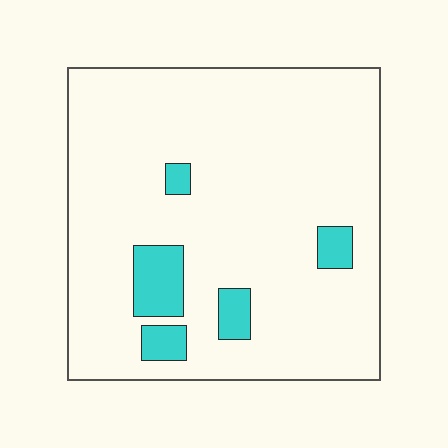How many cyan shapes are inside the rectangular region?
5.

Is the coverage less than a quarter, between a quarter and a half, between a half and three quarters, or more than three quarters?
Less than a quarter.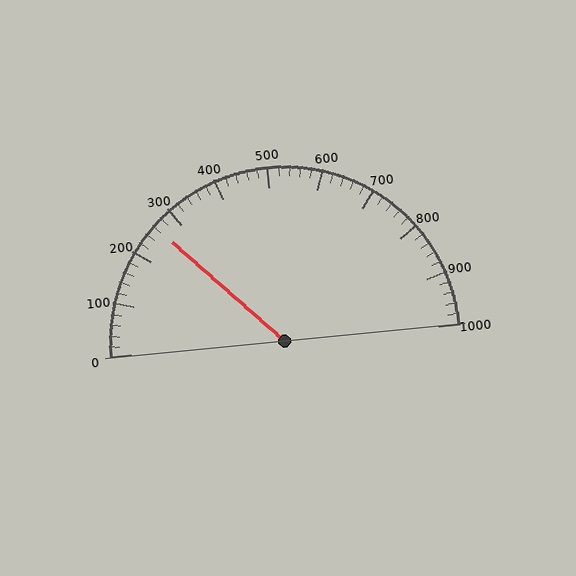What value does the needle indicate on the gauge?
The needle indicates approximately 260.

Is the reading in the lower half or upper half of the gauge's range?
The reading is in the lower half of the range (0 to 1000).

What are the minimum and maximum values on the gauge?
The gauge ranges from 0 to 1000.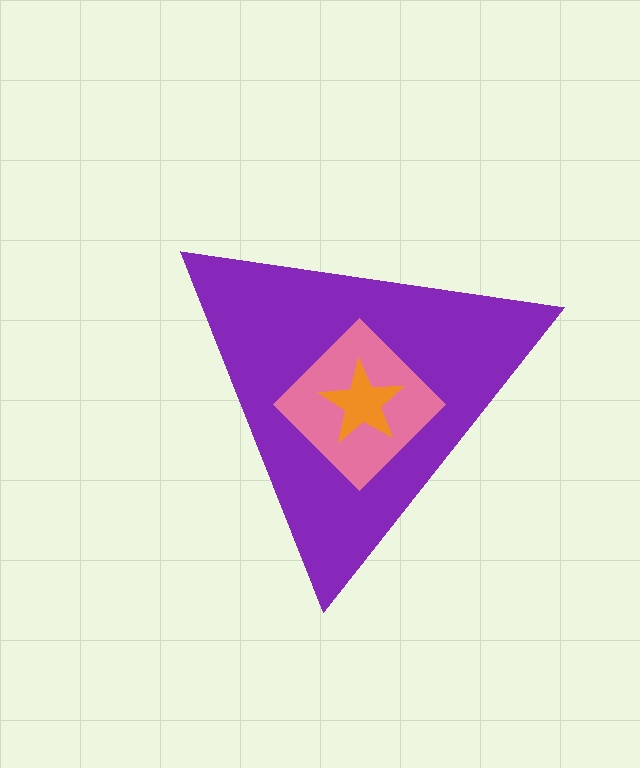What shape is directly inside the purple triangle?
The pink diamond.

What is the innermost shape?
The orange star.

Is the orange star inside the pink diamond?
Yes.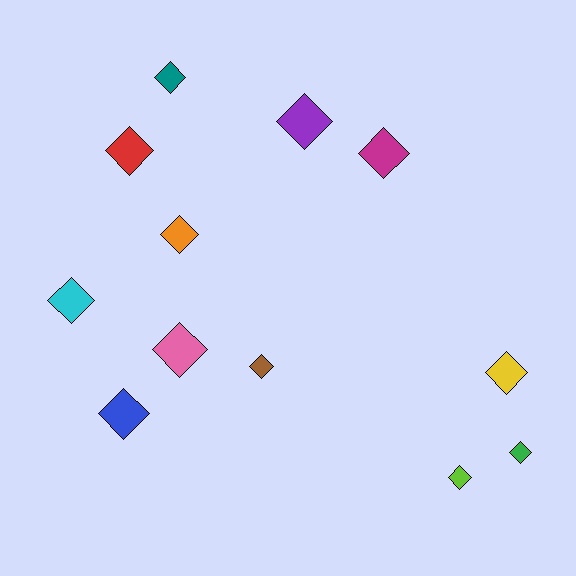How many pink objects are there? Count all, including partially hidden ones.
There is 1 pink object.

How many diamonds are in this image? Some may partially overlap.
There are 12 diamonds.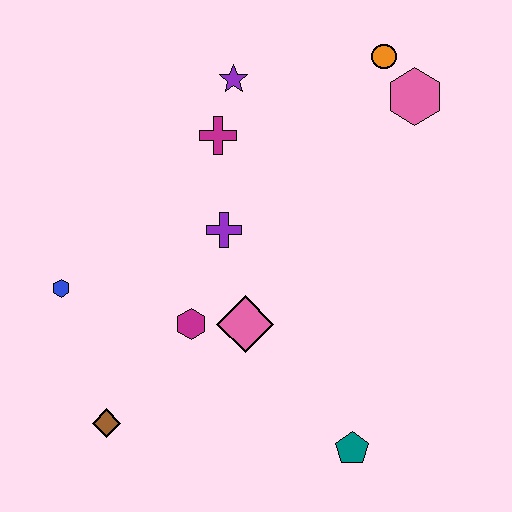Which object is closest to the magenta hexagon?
The pink diamond is closest to the magenta hexagon.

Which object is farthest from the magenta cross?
The teal pentagon is farthest from the magenta cross.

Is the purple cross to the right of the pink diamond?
No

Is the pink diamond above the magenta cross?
No